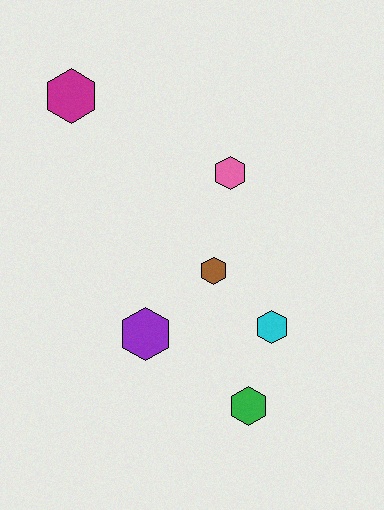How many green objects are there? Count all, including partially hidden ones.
There is 1 green object.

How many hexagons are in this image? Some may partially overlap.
There are 6 hexagons.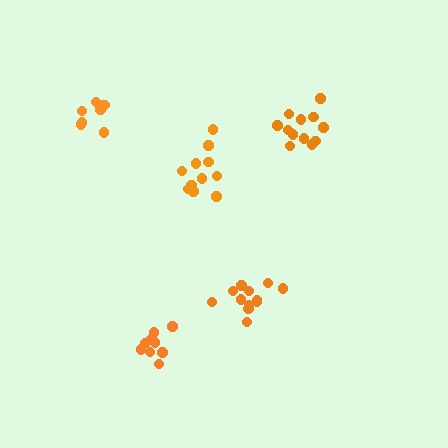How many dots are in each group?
Group 1: 9 dots, Group 2: 12 dots, Group 3: 12 dots, Group 4: 12 dots, Group 5: 8 dots (53 total).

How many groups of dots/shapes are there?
There are 5 groups.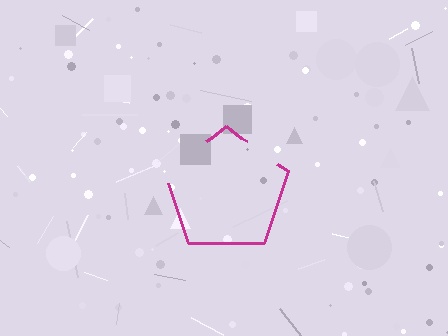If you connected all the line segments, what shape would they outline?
They would outline a pentagon.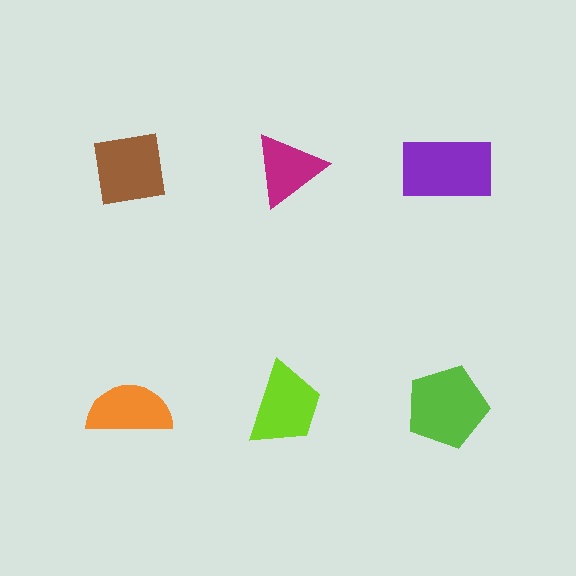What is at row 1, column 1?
A brown square.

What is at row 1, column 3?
A purple rectangle.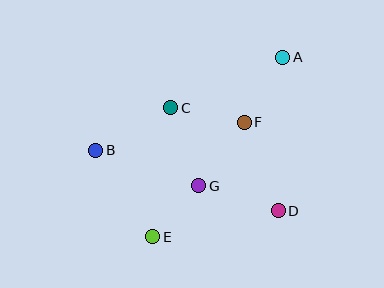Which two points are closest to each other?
Points E and G are closest to each other.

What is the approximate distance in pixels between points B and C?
The distance between B and C is approximately 86 pixels.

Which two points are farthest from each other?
Points A and E are farthest from each other.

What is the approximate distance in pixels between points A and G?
The distance between A and G is approximately 154 pixels.